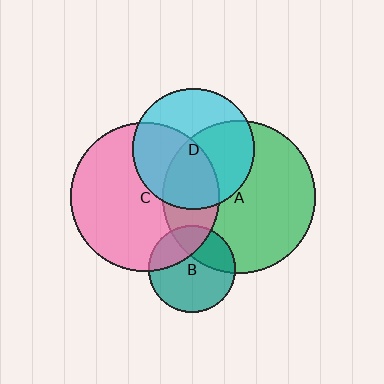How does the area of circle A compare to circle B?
Approximately 3.1 times.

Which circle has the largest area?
Circle A (green).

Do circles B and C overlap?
Yes.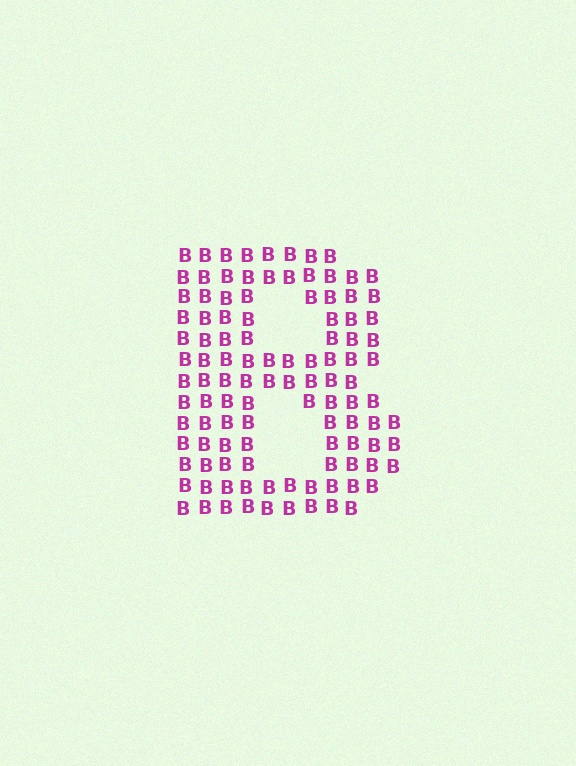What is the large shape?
The large shape is the letter B.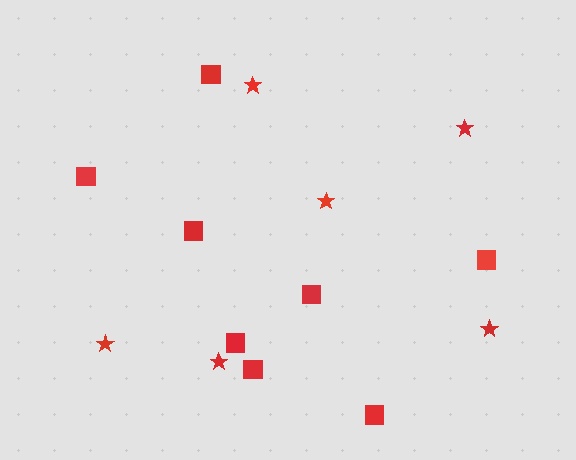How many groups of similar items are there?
There are 2 groups: one group of stars (6) and one group of squares (8).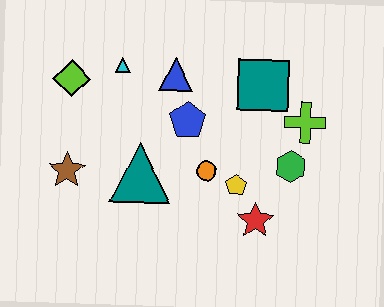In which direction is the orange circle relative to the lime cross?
The orange circle is to the left of the lime cross.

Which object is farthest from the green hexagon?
The lime diamond is farthest from the green hexagon.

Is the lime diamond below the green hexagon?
No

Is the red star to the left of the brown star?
No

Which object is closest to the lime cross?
The green hexagon is closest to the lime cross.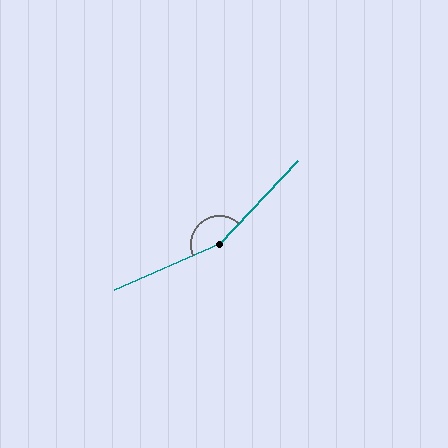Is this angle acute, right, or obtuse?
It is obtuse.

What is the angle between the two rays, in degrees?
Approximately 157 degrees.